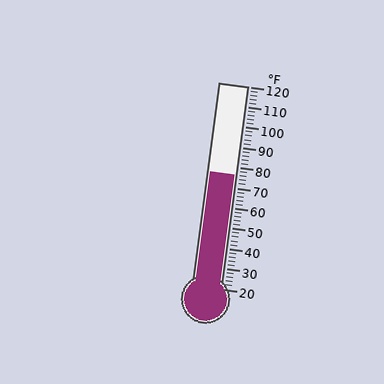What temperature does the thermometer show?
The thermometer shows approximately 76°F.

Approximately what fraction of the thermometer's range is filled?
The thermometer is filled to approximately 55% of its range.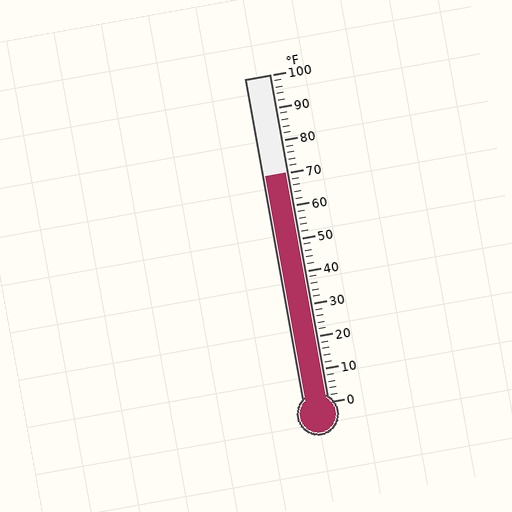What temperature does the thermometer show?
The thermometer shows approximately 70°F.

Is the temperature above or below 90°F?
The temperature is below 90°F.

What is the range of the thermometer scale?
The thermometer scale ranges from 0°F to 100°F.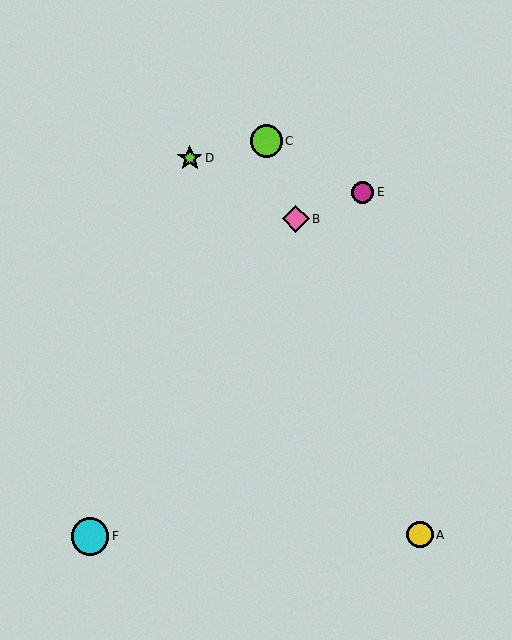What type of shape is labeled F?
Shape F is a cyan circle.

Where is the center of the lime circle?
The center of the lime circle is at (266, 141).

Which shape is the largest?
The cyan circle (labeled F) is the largest.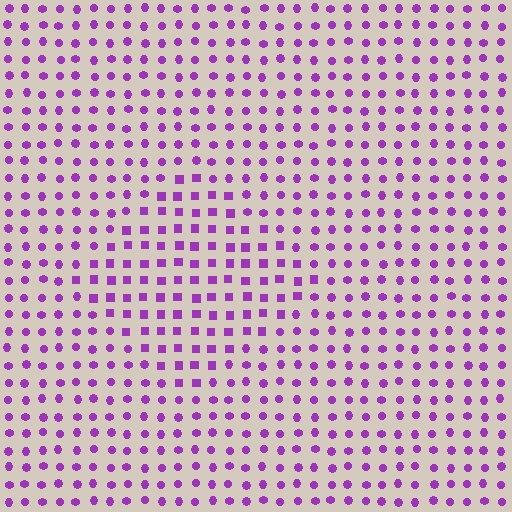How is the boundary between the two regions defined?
The boundary is defined by a change in element shape: squares inside vs. circles outside. All elements share the same color and spacing.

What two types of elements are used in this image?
The image uses squares inside the diamond region and circles outside it.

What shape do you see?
I see a diamond.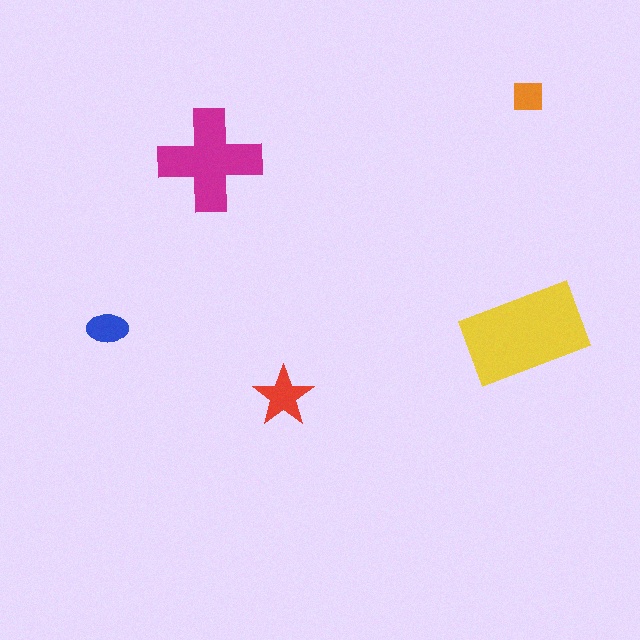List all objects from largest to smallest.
The yellow rectangle, the magenta cross, the red star, the blue ellipse, the orange square.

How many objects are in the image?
There are 5 objects in the image.